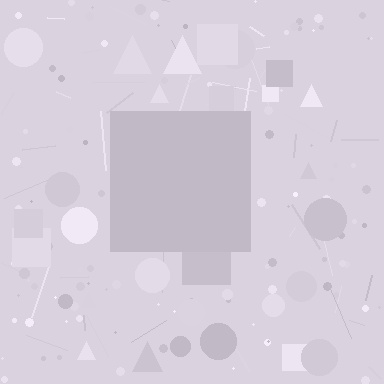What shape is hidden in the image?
A square is hidden in the image.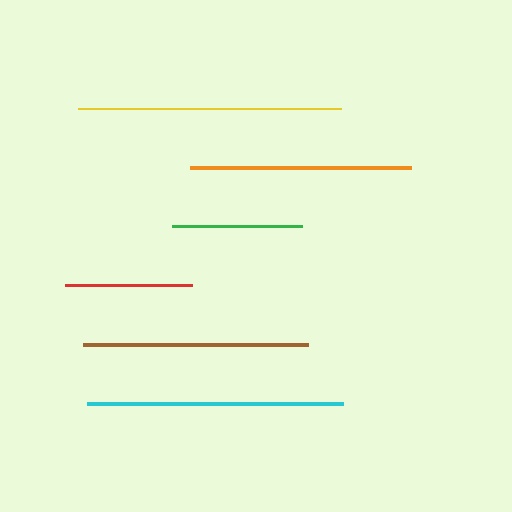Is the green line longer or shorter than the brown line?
The brown line is longer than the green line.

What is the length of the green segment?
The green segment is approximately 130 pixels long.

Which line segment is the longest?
The yellow line is the longest at approximately 262 pixels.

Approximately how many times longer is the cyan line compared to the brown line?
The cyan line is approximately 1.1 times the length of the brown line.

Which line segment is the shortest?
The red line is the shortest at approximately 127 pixels.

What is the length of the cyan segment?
The cyan segment is approximately 257 pixels long.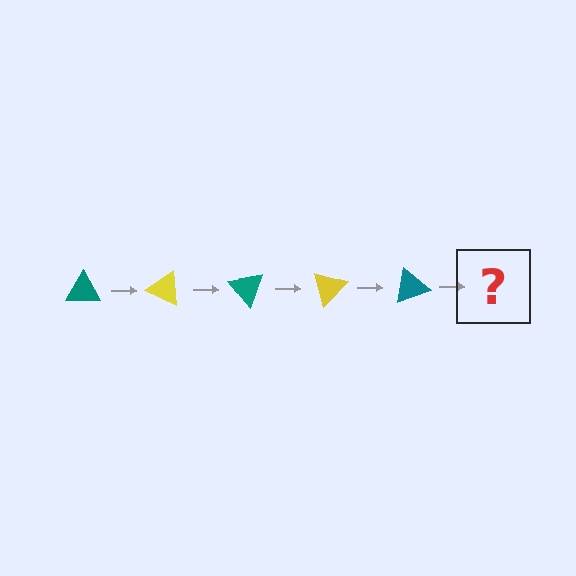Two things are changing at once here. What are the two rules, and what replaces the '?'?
The two rules are that it rotates 25 degrees each step and the color cycles through teal and yellow. The '?' should be a yellow triangle, rotated 125 degrees from the start.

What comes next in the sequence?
The next element should be a yellow triangle, rotated 125 degrees from the start.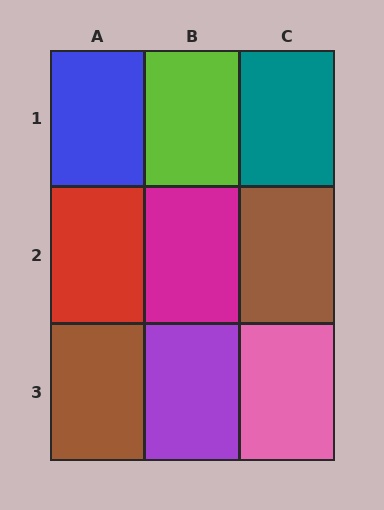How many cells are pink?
1 cell is pink.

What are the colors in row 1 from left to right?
Blue, lime, teal.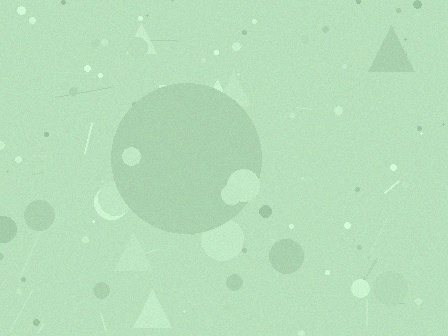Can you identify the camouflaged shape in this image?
The camouflaged shape is a circle.